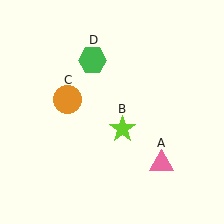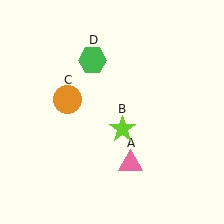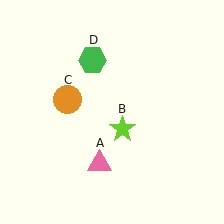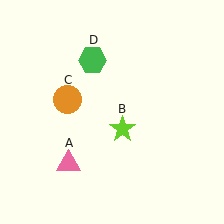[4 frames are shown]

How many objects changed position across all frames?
1 object changed position: pink triangle (object A).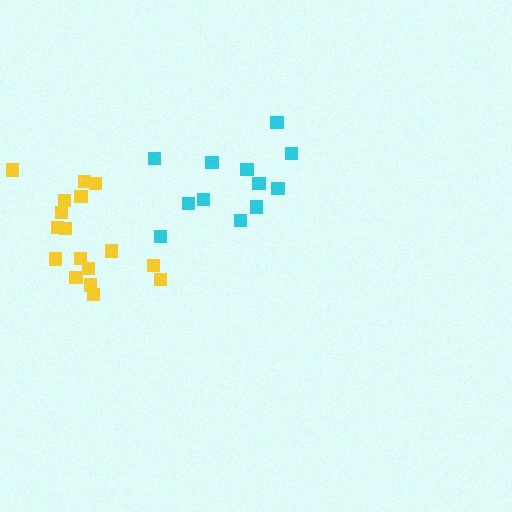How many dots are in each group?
Group 1: 12 dots, Group 2: 17 dots (29 total).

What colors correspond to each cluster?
The clusters are colored: cyan, yellow.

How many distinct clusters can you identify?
There are 2 distinct clusters.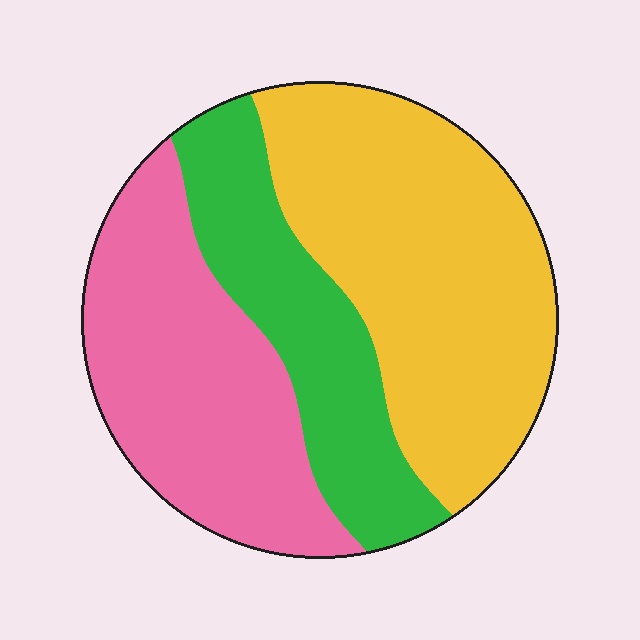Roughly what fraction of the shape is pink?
Pink covers 33% of the shape.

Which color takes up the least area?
Green, at roughly 25%.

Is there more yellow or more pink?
Yellow.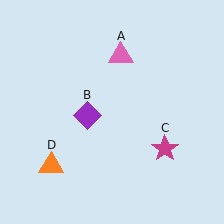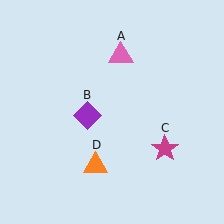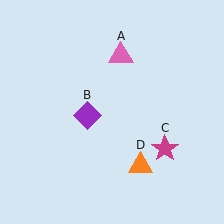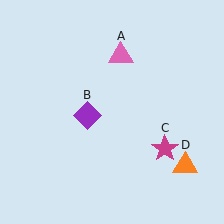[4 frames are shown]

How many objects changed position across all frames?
1 object changed position: orange triangle (object D).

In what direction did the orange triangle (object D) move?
The orange triangle (object D) moved right.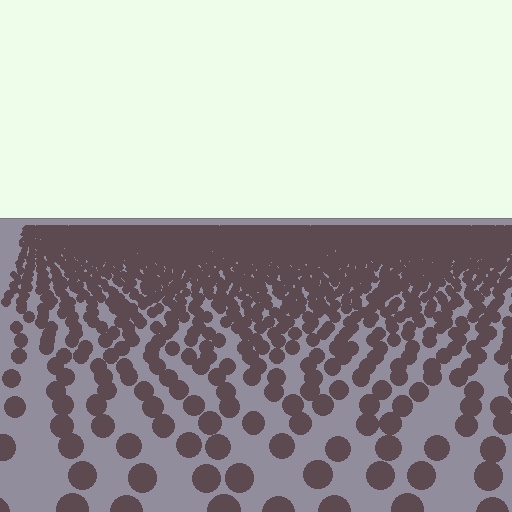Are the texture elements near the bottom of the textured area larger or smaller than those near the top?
Larger. Near the bottom, elements are closer to the viewer and appear at a bigger on-screen size.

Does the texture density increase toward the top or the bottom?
Density increases toward the top.